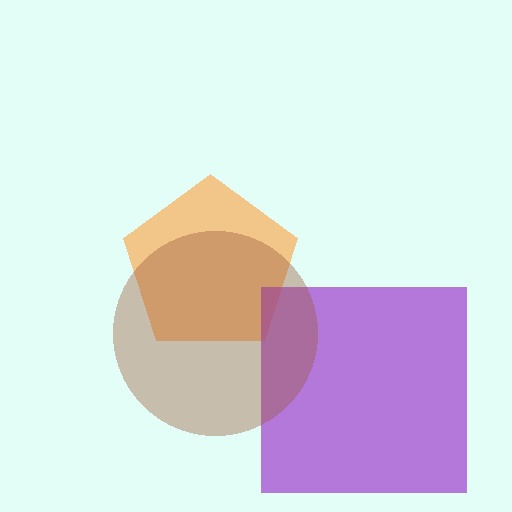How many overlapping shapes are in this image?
There are 3 overlapping shapes in the image.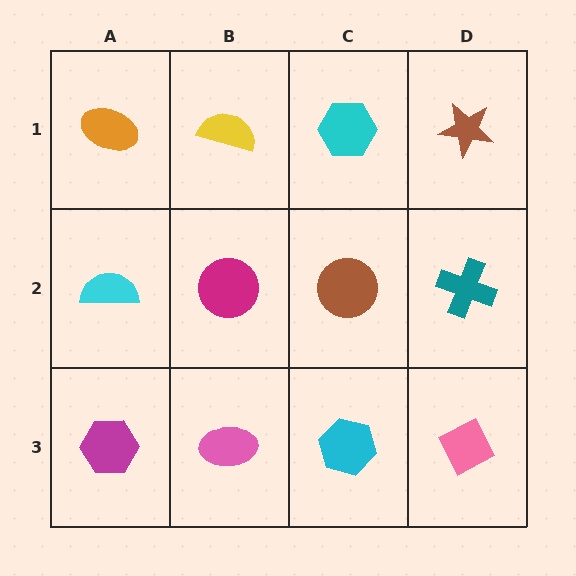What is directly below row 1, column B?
A magenta circle.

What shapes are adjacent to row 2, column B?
A yellow semicircle (row 1, column B), a pink ellipse (row 3, column B), a cyan semicircle (row 2, column A), a brown circle (row 2, column C).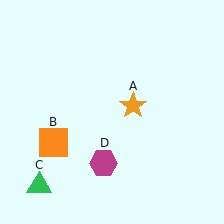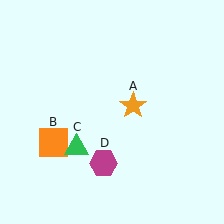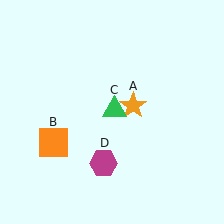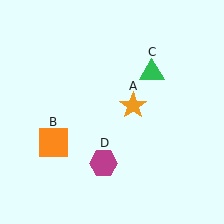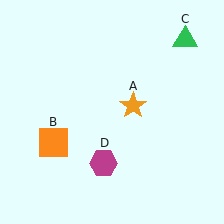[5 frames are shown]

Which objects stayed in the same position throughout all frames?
Orange star (object A) and orange square (object B) and magenta hexagon (object D) remained stationary.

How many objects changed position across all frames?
1 object changed position: green triangle (object C).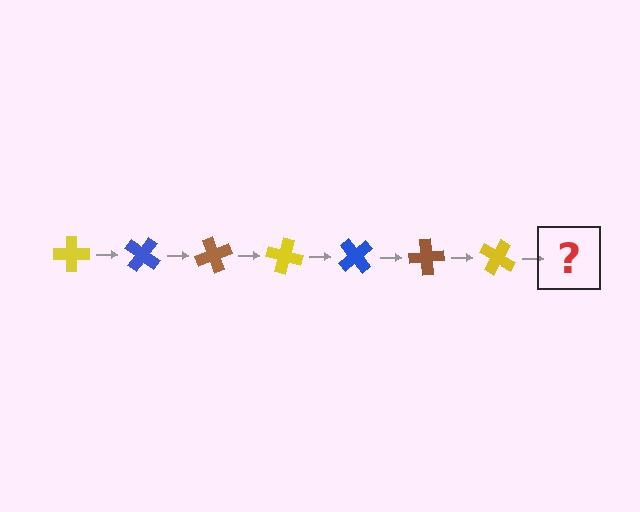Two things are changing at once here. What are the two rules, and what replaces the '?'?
The two rules are that it rotates 35 degrees each step and the color cycles through yellow, blue, and brown. The '?' should be a blue cross, rotated 245 degrees from the start.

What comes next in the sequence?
The next element should be a blue cross, rotated 245 degrees from the start.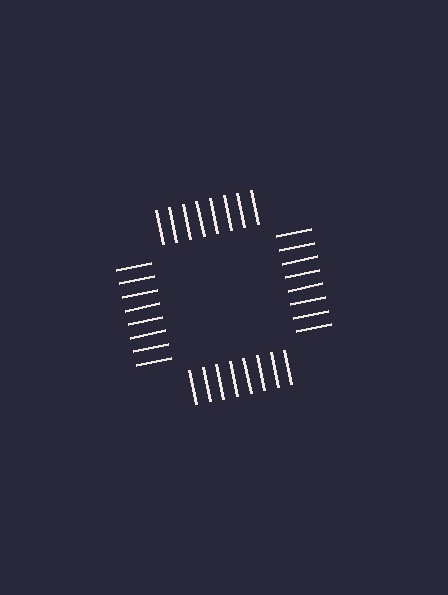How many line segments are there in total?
32 — 8 along each of the 4 edges.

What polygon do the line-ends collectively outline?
An illusory square — the line segments terminate on its edges but no continuous stroke is drawn.